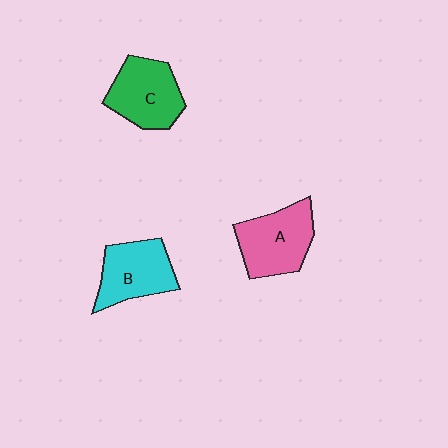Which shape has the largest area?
Shape A (pink).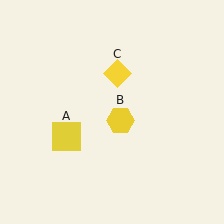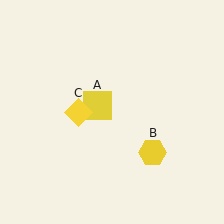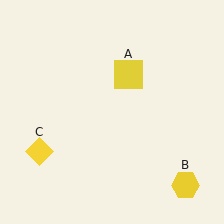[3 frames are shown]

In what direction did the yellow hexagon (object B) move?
The yellow hexagon (object B) moved down and to the right.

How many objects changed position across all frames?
3 objects changed position: yellow square (object A), yellow hexagon (object B), yellow diamond (object C).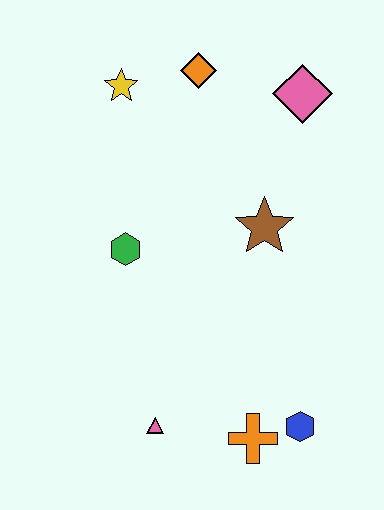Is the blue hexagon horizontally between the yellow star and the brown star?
No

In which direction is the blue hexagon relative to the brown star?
The blue hexagon is below the brown star.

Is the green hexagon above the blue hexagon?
Yes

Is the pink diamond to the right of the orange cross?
Yes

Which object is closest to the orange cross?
The blue hexagon is closest to the orange cross.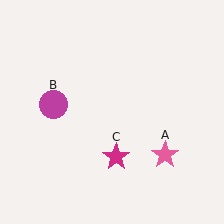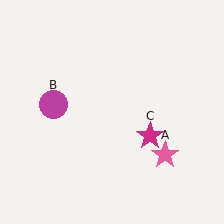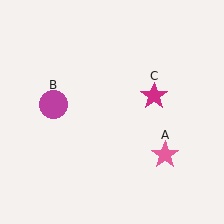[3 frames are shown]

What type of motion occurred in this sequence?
The magenta star (object C) rotated counterclockwise around the center of the scene.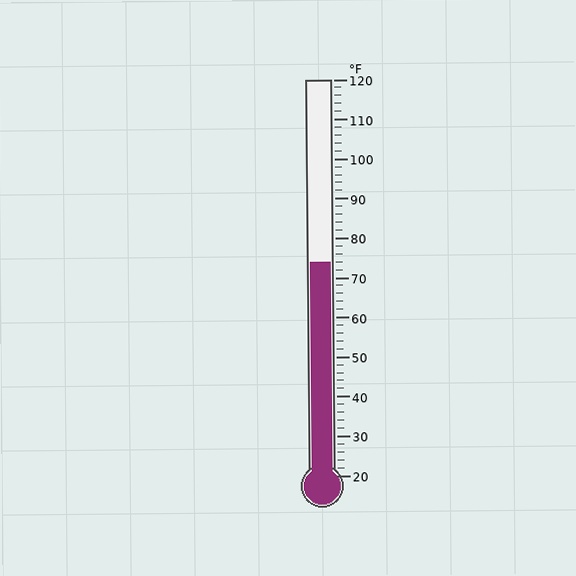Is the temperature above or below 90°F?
The temperature is below 90°F.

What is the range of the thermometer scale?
The thermometer scale ranges from 20°F to 120°F.